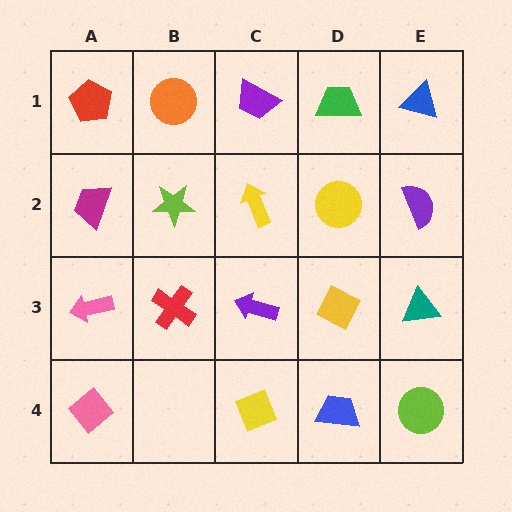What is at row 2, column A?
A magenta trapezoid.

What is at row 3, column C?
A purple arrow.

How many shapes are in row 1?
5 shapes.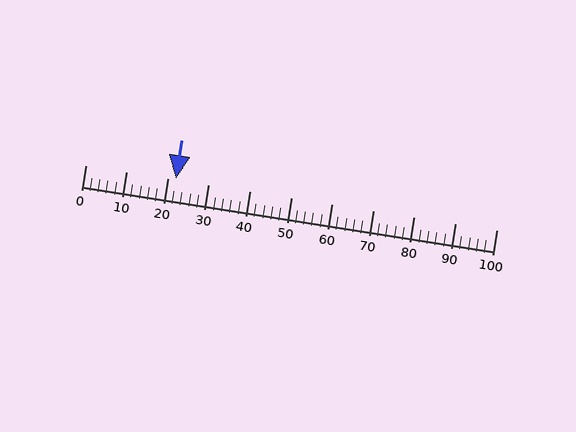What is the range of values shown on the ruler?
The ruler shows values from 0 to 100.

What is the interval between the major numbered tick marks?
The major tick marks are spaced 10 units apart.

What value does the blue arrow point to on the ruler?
The blue arrow points to approximately 22.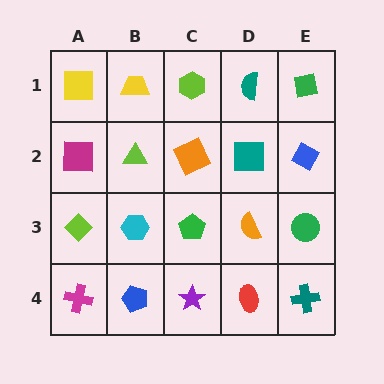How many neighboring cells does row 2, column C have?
4.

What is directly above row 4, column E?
A green circle.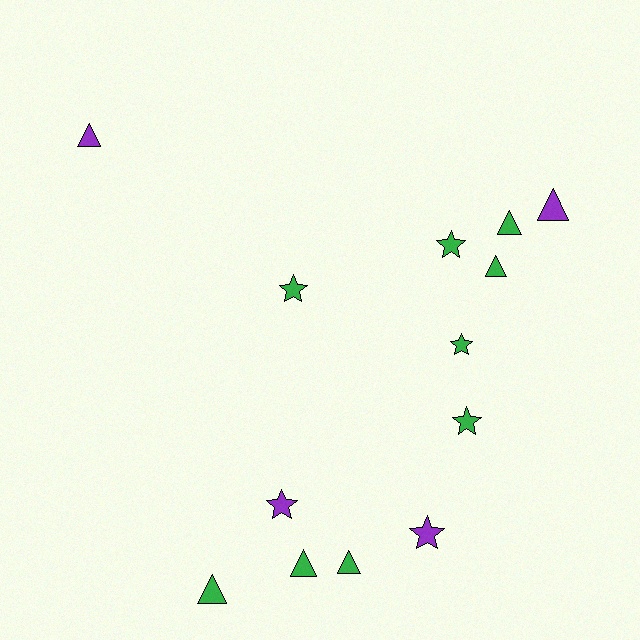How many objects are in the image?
There are 13 objects.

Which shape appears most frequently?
Triangle, with 7 objects.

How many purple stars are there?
There are 2 purple stars.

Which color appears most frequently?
Green, with 9 objects.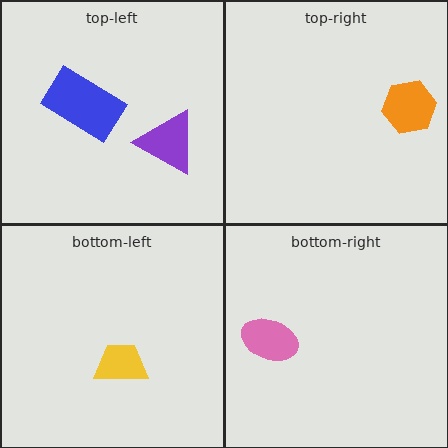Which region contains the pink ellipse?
The bottom-right region.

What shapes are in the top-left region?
The purple triangle, the blue rectangle.